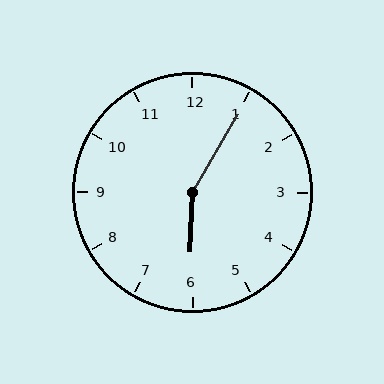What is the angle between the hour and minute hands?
Approximately 152 degrees.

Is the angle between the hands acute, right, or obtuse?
It is obtuse.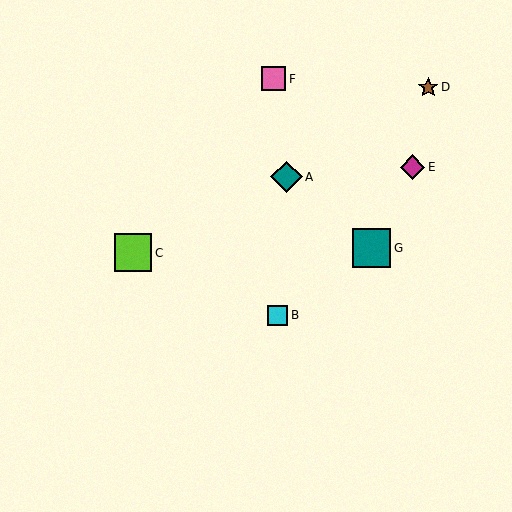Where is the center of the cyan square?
The center of the cyan square is at (277, 315).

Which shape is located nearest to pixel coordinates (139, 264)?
The lime square (labeled C) at (133, 253) is nearest to that location.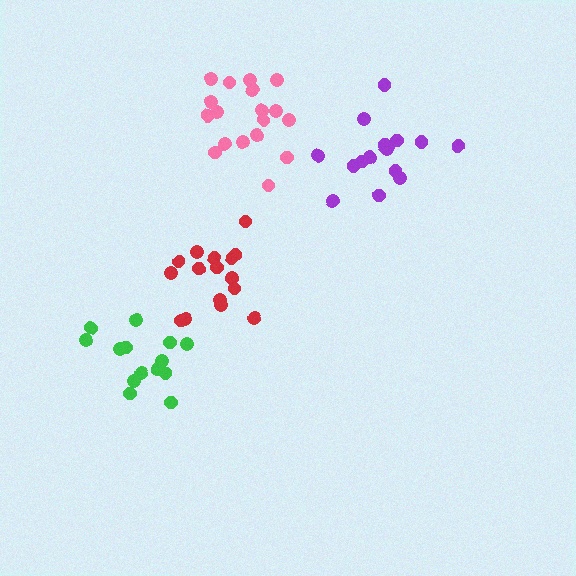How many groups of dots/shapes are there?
There are 4 groups.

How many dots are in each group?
Group 1: 14 dots, Group 2: 16 dots, Group 3: 17 dots, Group 4: 18 dots (65 total).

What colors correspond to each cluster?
The clusters are colored: green, purple, red, pink.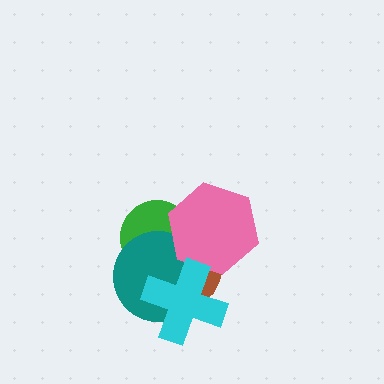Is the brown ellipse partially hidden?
Yes, it is partially covered by another shape.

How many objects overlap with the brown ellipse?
4 objects overlap with the brown ellipse.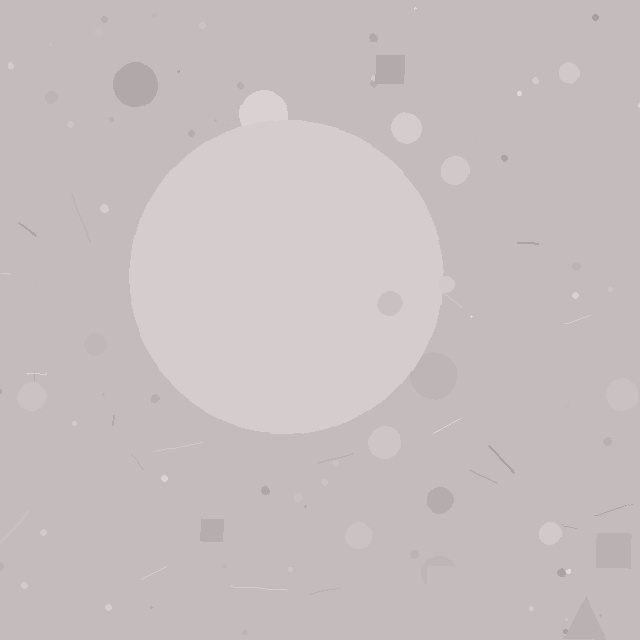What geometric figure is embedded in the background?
A circle is embedded in the background.